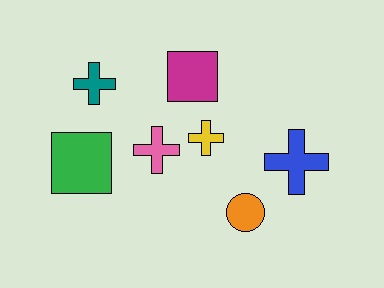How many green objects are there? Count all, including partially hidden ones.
There is 1 green object.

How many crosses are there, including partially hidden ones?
There are 4 crosses.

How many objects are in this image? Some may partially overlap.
There are 7 objects.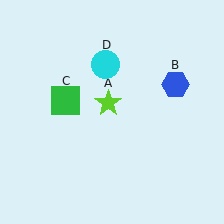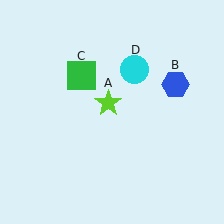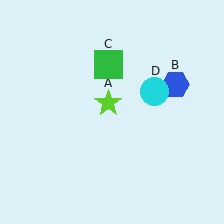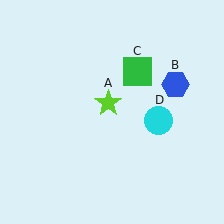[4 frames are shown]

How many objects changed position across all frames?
2 objects changed position: green square (object C), cyan circle (object D).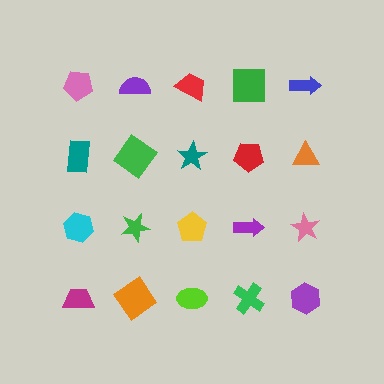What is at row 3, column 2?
A green star.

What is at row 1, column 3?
A red trapezoid.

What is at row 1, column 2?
A purple semicircle.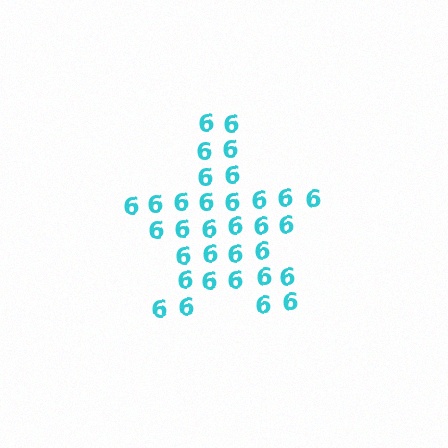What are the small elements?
The small elements are digit 6's.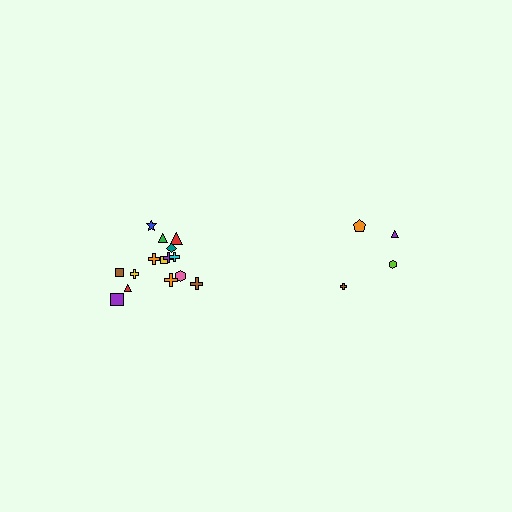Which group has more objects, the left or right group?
The left group.